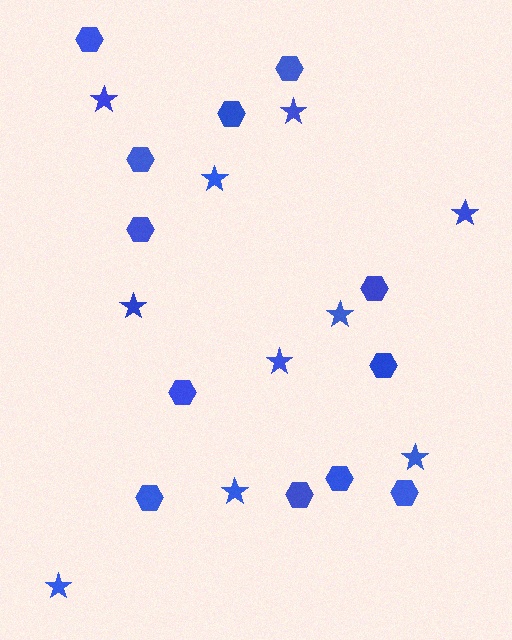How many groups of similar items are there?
There are 2 groups: one group of hexagons (12) and one group of stars (10).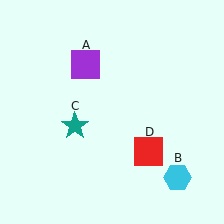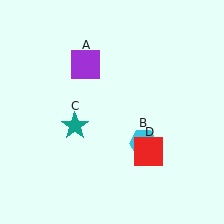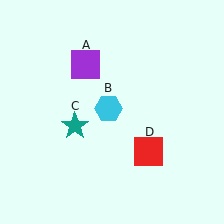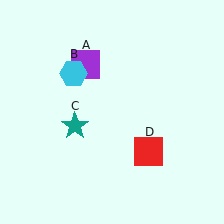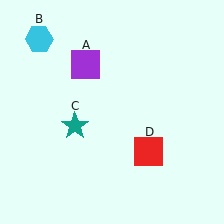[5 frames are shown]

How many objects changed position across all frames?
1 object changed position: cyan hexagon (object B).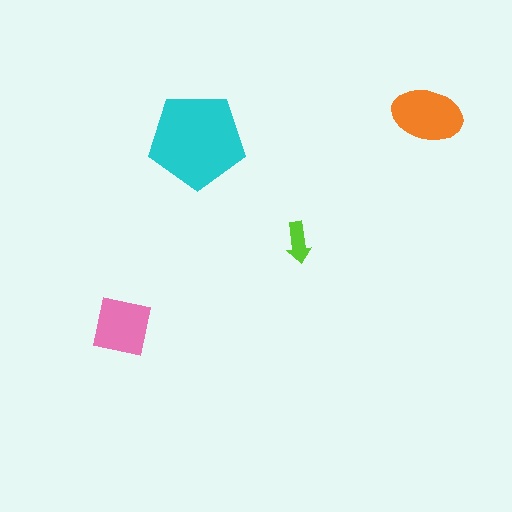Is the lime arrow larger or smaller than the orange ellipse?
Smaller.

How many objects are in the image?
There are 4 objects in the image.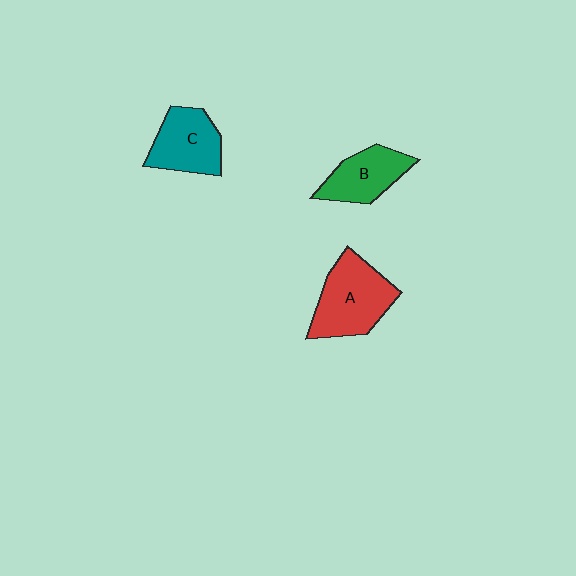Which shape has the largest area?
Shape A (red).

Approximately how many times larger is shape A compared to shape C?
Approximately 1.3 times.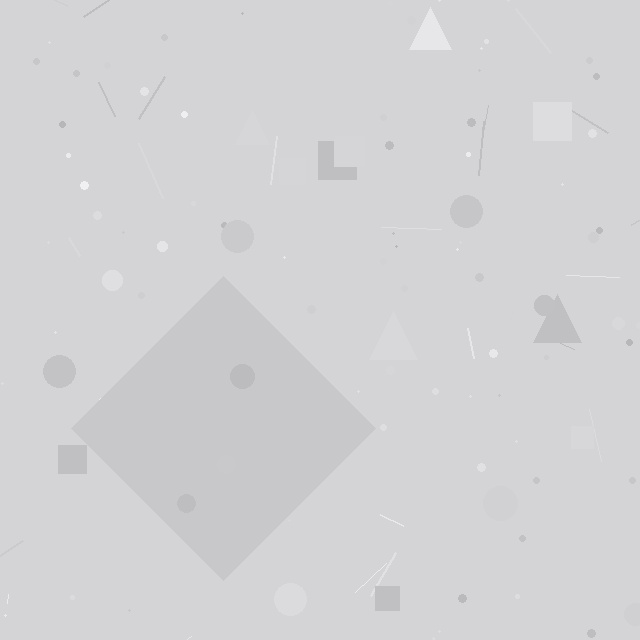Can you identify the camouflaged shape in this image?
The camouflaged shape is a diamond.